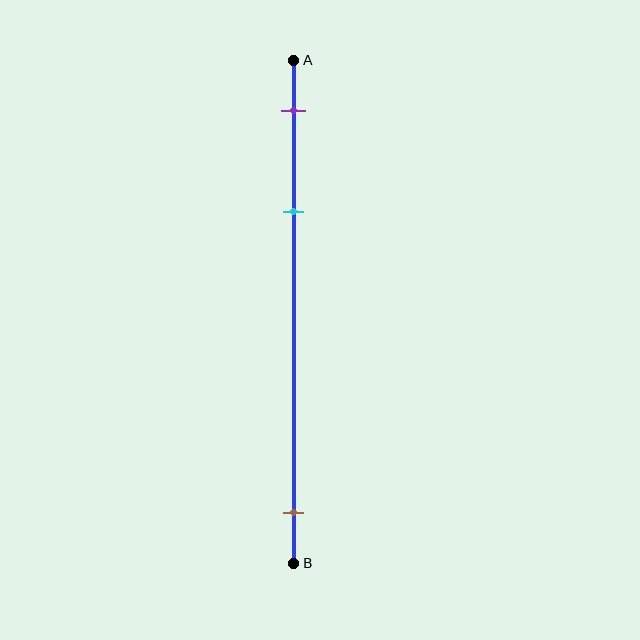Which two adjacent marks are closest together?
The purple and cyan marks are the closest adjacent pair.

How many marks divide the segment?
There are 3 marks dividing the segment.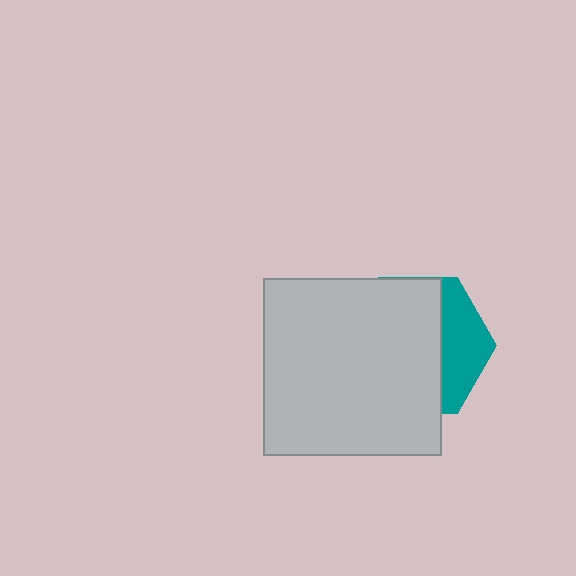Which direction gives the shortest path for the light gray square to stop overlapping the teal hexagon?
Moving left gives the shortest separation.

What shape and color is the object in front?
The object in front is a light gray square.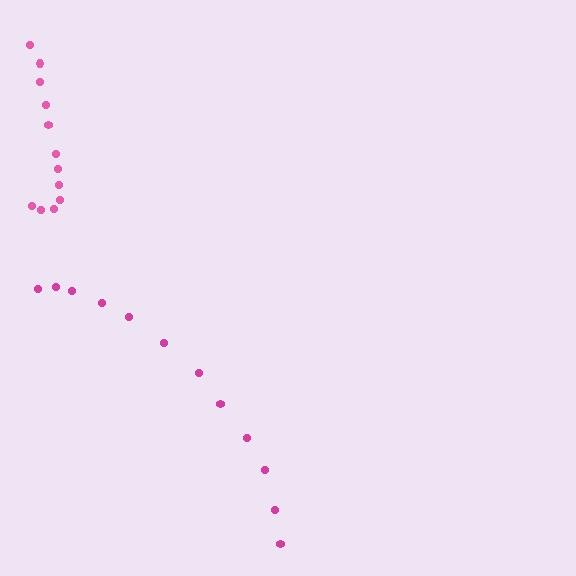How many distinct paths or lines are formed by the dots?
There are 2 distinct paths.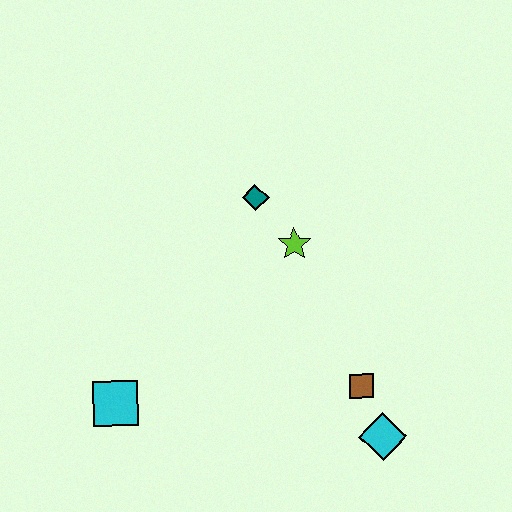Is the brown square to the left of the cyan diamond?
Yes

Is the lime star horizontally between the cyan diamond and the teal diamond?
Yes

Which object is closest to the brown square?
The cyan diamond is closest to the brown square.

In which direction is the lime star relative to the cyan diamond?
The lime star is above the cyan diamond.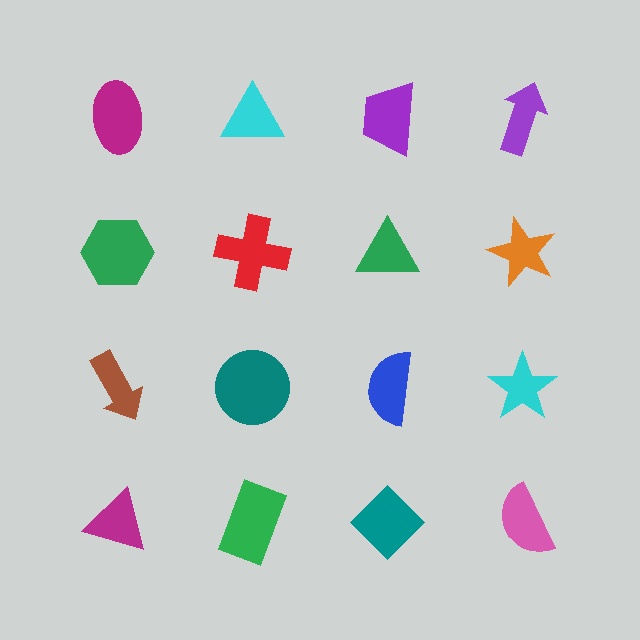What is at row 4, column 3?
A teal diamond.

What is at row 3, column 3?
A blue semicircle.